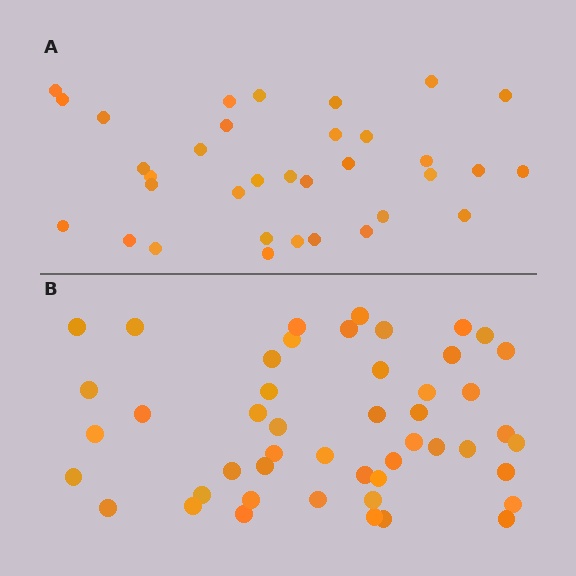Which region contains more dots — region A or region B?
Region B (the bottom region) has more dots.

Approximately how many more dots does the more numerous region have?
Region B has approximately 15 more dots than region A.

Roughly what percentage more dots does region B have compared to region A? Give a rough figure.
About 40% more.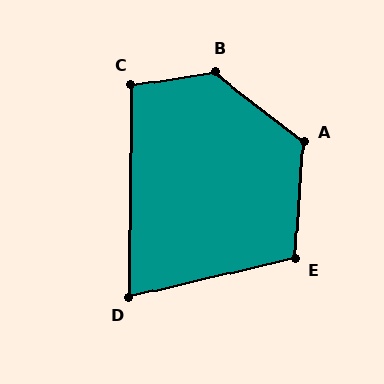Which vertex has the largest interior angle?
B, at approximately 132 degrees.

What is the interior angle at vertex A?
Approximately 124 degrees (obtuse).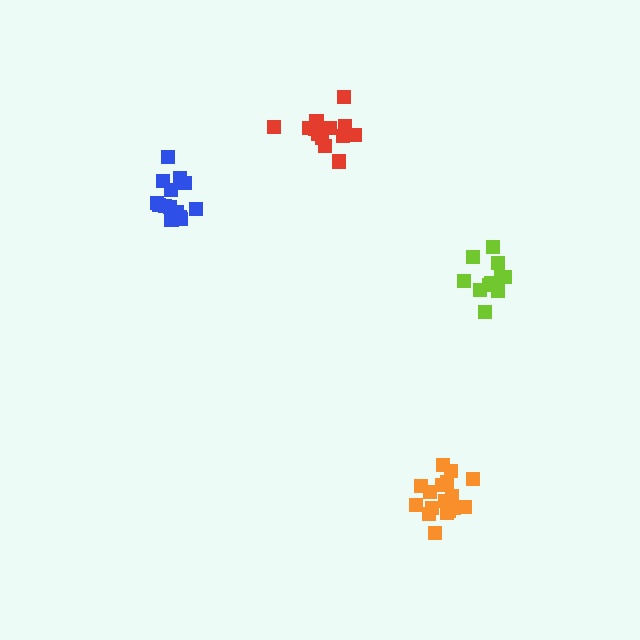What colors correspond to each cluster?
The clusters are colored: lime, red, orange, blue.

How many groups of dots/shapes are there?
There are 4 groups.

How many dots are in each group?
Group 1: 11 dots, Group 2: 13 dots, Group 3: 17 dots, Group 4: 14 dots (55 total).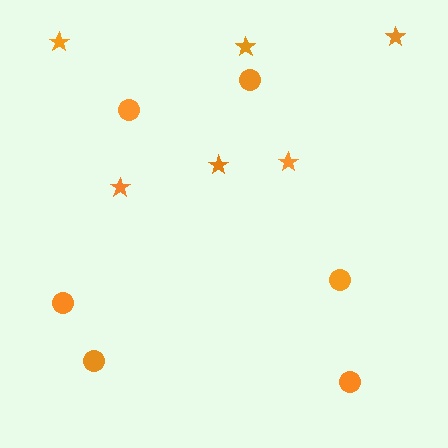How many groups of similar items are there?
There are 2 groups: one group of circles (6) and one group of stars (6).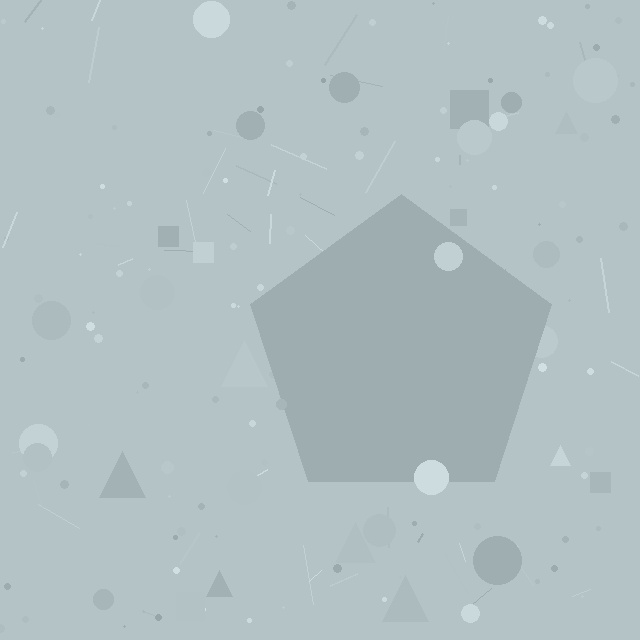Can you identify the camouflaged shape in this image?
The camouflaged shape is a pentagon.